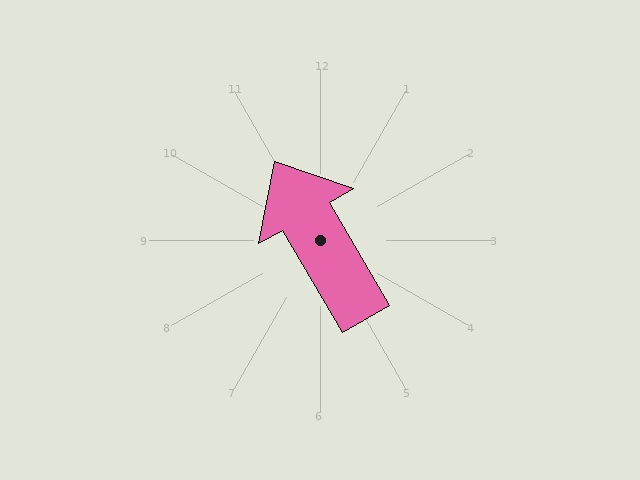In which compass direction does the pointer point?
Northwest.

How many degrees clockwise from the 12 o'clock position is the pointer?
Approximately 330 degrees.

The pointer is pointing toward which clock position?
Roughly 11 o'clock.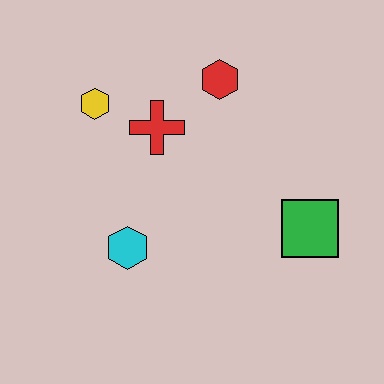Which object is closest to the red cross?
The yellow hexagon is closest to the red cross.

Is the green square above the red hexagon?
No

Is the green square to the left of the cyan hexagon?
No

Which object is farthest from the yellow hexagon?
The green square is farthest from the yellow hexagon.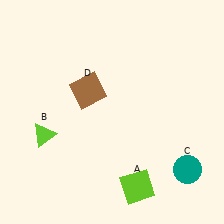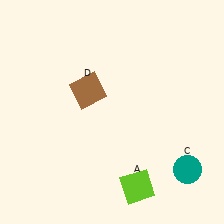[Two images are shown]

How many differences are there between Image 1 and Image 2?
There is 1 difference between the two images.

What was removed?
The lime triangle (B) was removed in Image 2.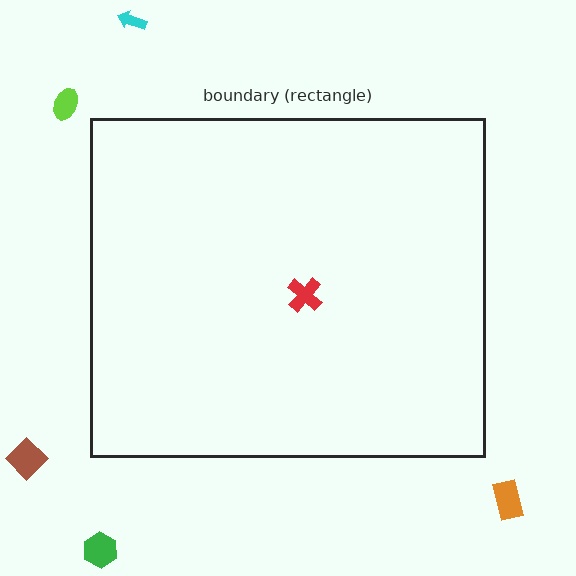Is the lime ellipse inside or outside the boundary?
Outside.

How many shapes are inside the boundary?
1 inside, 5 outside.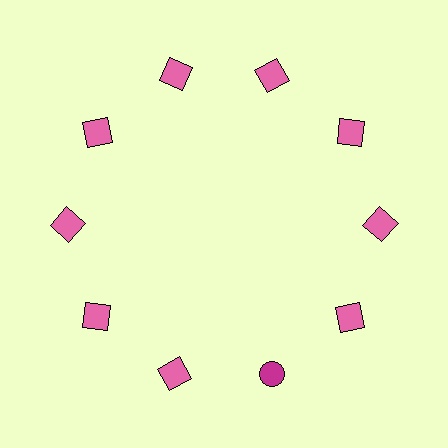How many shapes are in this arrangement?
There are 10 shapes arranged in a ring pattern.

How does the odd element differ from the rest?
It differs in both color (magenta instead of pink) and shape (circle instead of square).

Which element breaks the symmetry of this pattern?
The magenta circle at roughly the 5 o'clock position breaks the symmetry. All other shapes are pink squares.